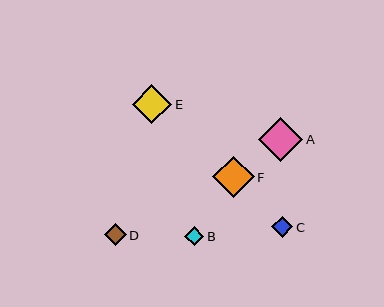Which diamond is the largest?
Diamond A is the largest with a size of approximately 44 pixels.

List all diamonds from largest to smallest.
From largest to smallest: A, F, E, D, C, B.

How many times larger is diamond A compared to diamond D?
Diamond A is approximately 2.0 times the size of diamond D.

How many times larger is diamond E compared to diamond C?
Diamond E is approximately 1.9 times the size of diamond C.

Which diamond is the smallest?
Diamond B is the smallest with a size of approximately 19 pixels.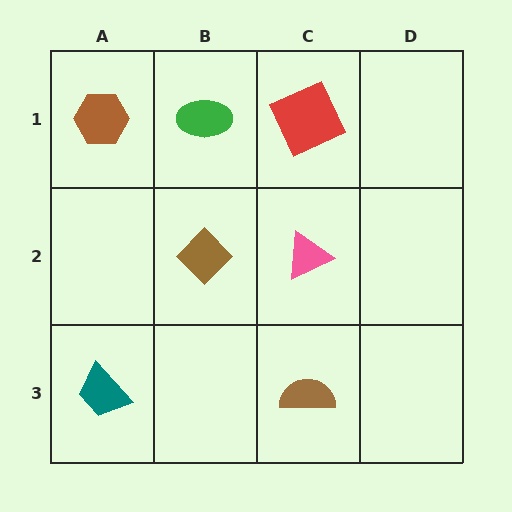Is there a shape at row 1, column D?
No, that cell is empty.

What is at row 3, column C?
A brown semicircle.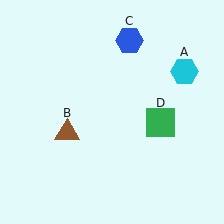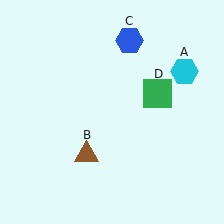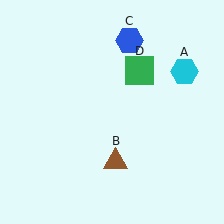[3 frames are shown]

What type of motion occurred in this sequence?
The brown triangle (object B), green square (object D) rotated counterclockwise around the center of the scene.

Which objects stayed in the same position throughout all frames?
Cyan hexagon (object A) and blue hexagon (object C) remained stationary.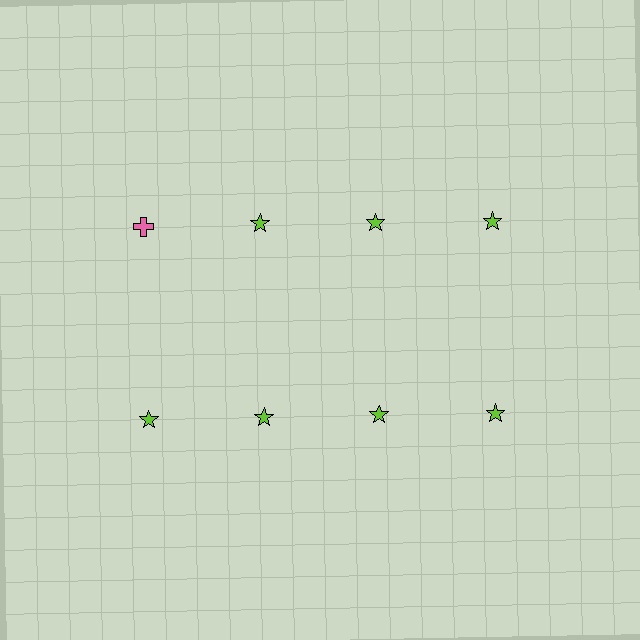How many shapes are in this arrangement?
There are 8 shapes arranged in a grid pattern.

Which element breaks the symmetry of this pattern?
The pink cross in the top row, leftmost column breaks the symmetry. All other shapes are lime stars.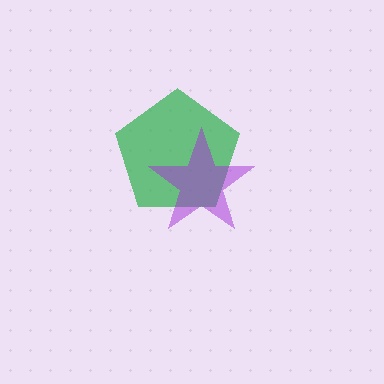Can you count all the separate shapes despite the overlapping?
Yes, there are 2 separate shapes.